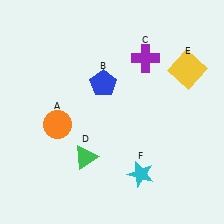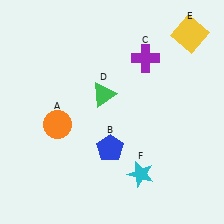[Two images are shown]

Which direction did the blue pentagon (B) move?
The blue pentagon (B) moved down.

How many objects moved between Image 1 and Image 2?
3 objects moved between the two images.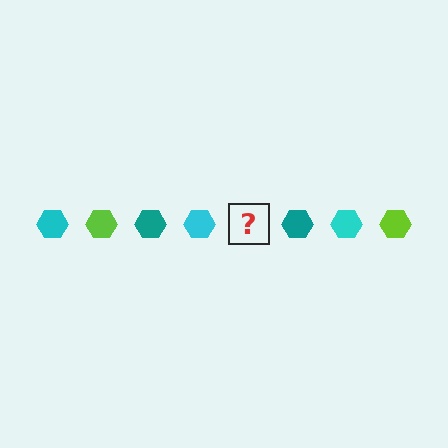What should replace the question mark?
The question mark should be replaced with a lime hexagon.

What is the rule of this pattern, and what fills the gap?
The rule is that the pattern cycles through cyan, lime, teal hexagons. The gap should be filled with a lime hexagon.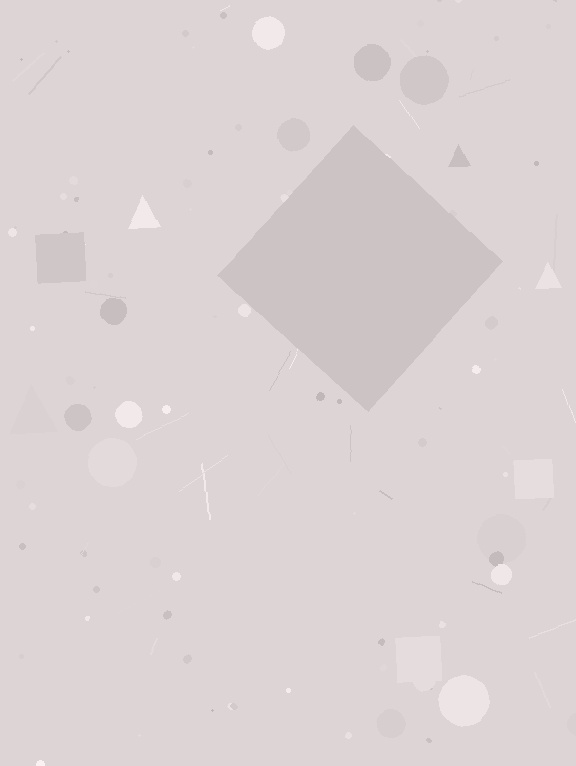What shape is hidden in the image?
A diamond is hidden in the image.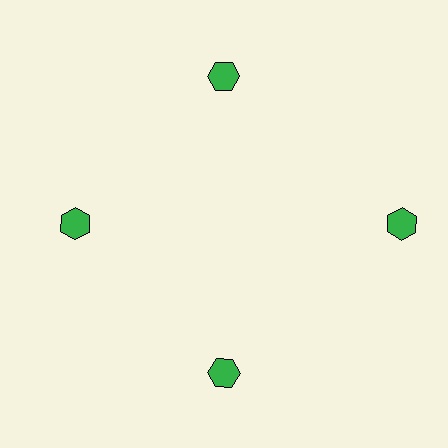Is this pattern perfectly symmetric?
No. The 4 green hexagons are arranged in a ring, but one element near the 3 o'clock position is pushed outward from the center, breaking the 4-fold rotational symmetry.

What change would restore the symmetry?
The symmetry would be restored by moving it inward, back onto the ring so that all 4 hexagons sit at equal angles and equal distance from the center.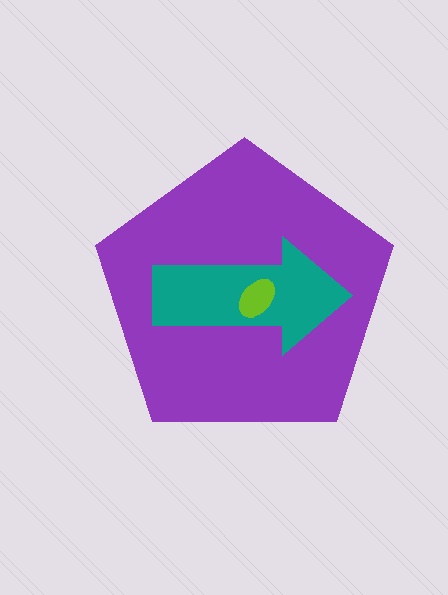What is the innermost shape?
The lime ellipse.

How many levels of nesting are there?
3.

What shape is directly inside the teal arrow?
The lime ellipse.